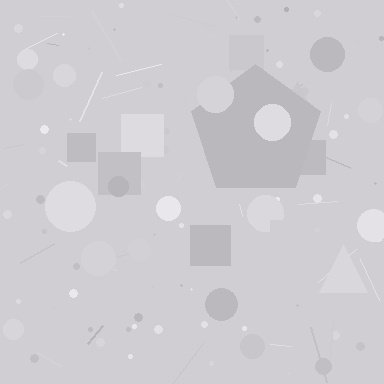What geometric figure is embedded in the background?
A pentagon is embedded in the background.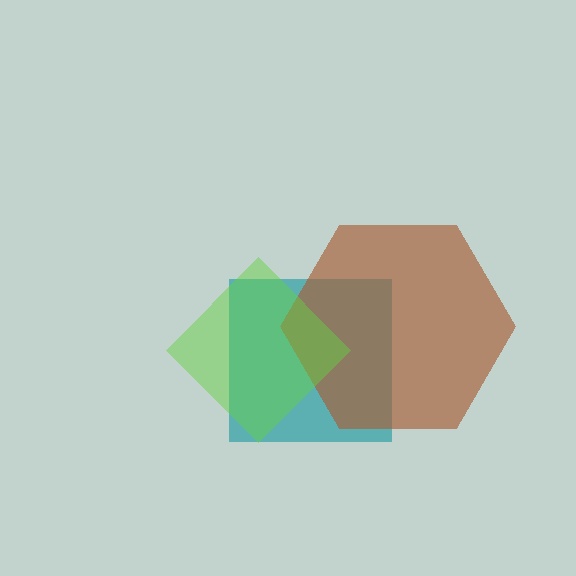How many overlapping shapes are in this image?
There are 3 overlapping shapes in the image.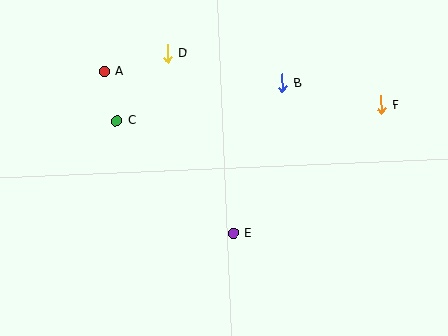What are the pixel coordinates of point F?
Point F is at (381, 105).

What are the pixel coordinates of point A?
Point A is at (104, 72).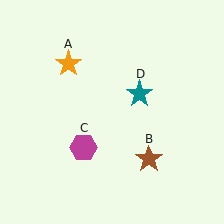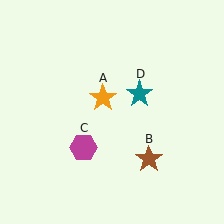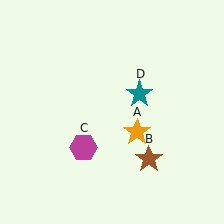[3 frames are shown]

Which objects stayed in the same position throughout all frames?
Brown star (object B) and magenta hexagon (object C) and teal star (object D) remained stationary.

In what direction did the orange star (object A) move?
The orange star (object A) moved down and to the right.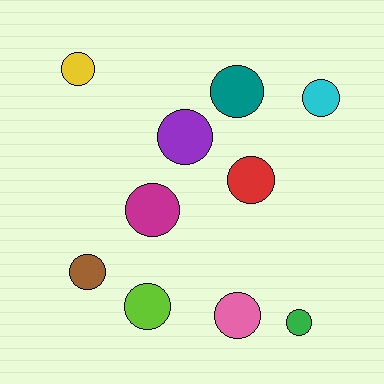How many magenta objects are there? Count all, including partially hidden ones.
There is 1 magenta object.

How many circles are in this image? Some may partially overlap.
There are 10 circles.